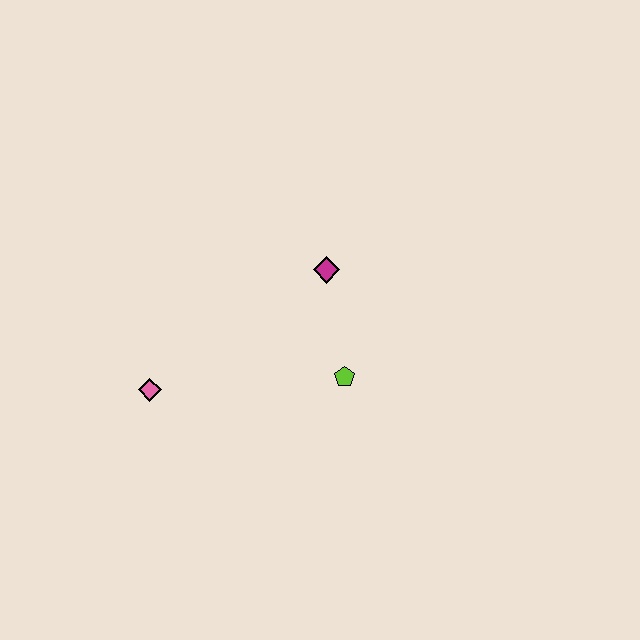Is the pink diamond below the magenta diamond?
Yes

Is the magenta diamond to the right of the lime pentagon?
No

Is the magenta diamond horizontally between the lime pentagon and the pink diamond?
Yes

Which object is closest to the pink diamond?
The lime pentagon is closest to the pink diamond.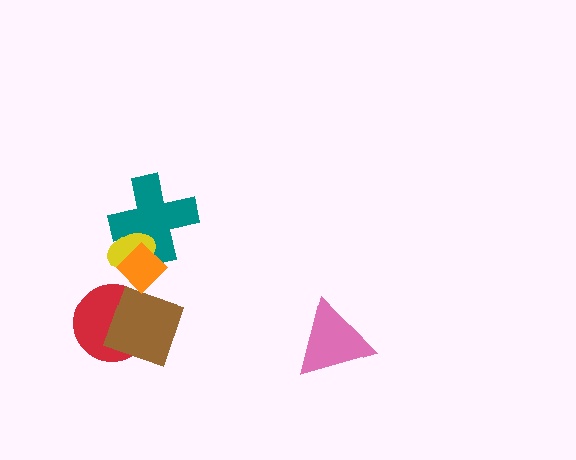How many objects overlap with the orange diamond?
2 objects overlap with the orange diamond.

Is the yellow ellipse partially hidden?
Yes, it is partially covered by another shape.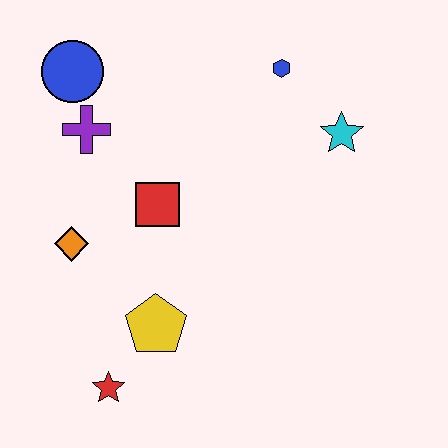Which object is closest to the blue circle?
The purple cross is closest to the blue circle.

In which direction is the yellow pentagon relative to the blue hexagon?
The yellow pentagon is below the blue hexagon.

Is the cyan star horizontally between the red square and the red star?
No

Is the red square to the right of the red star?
Yes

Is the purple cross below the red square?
No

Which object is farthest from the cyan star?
The red star is farthest from the cyan star.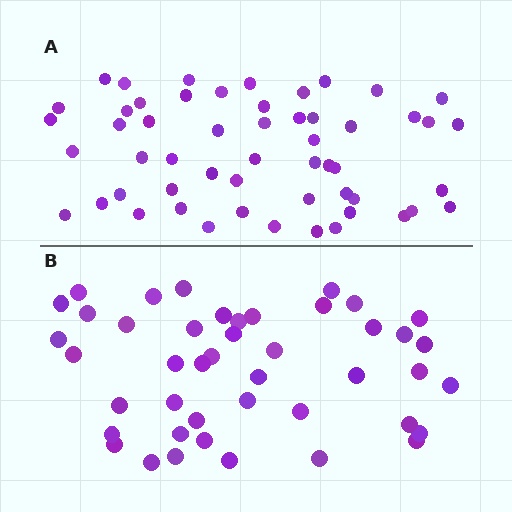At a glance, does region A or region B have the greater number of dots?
Region A (the top region) has more dots.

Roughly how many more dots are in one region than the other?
Region A has roughly 10 or so more dots than region B.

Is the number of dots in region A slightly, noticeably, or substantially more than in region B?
Region A has only slightly more — the two regions are fairly close. The ratio is roughly 1.2 to 1.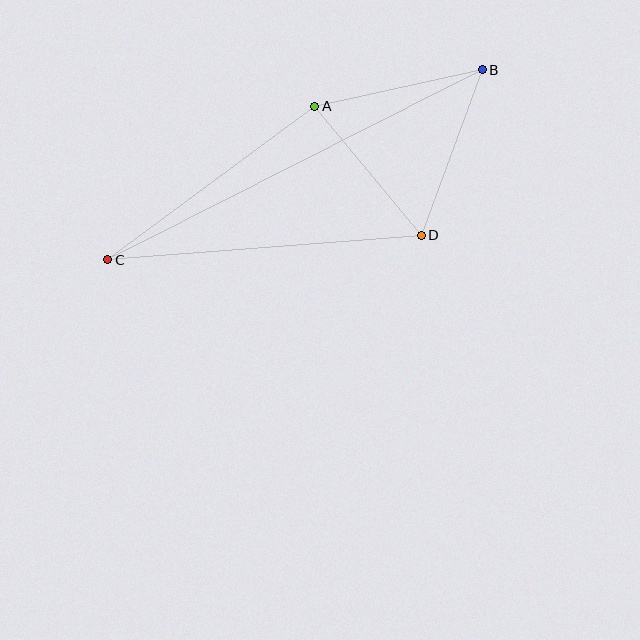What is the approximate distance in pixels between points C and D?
The distance between C and D is approximately 315 pixels.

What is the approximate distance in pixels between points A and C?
The distance between A and C is approximately 258 pixels.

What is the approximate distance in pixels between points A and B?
The distance between A and B is approximately 172 pixels.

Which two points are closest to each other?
Points A and D are closest to each other.